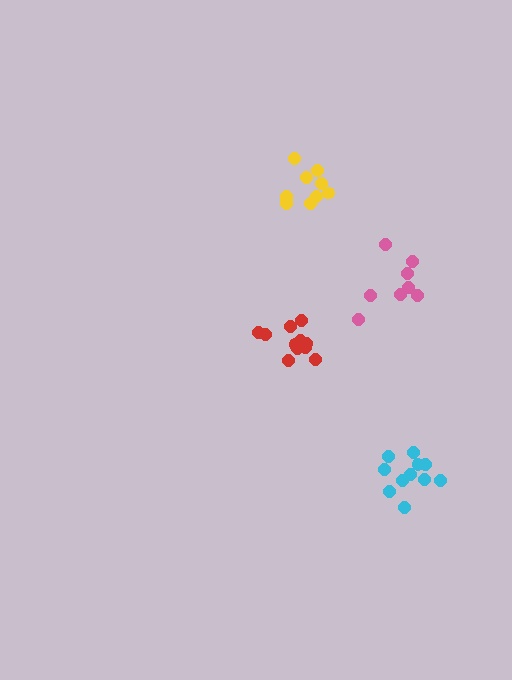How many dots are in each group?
Group 1: 11 dots, Group 2: 10 dots, Group 3: 8 dots, Group 4: 11 dots (40 total).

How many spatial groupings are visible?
There are 4 spatial groupings.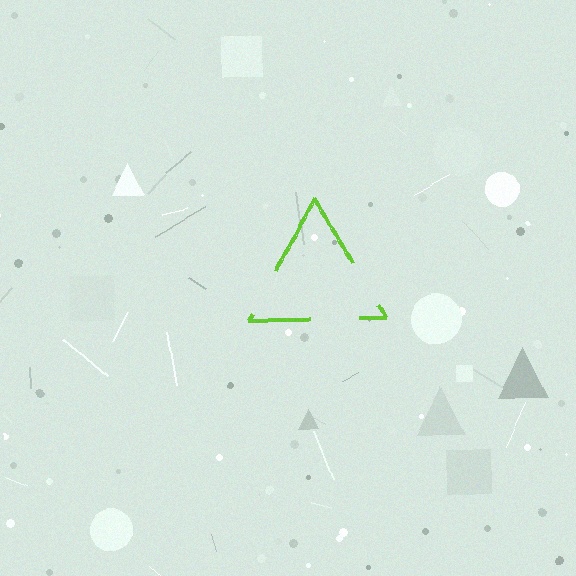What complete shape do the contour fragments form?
The contour fragments form a triangle.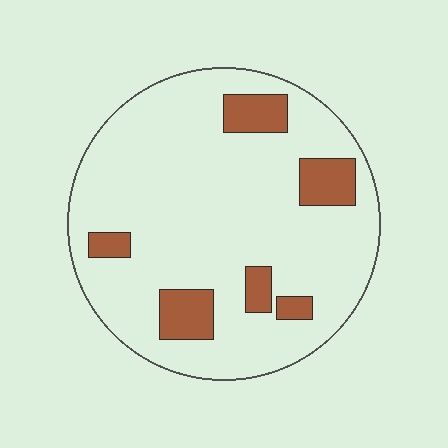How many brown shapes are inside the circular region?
6.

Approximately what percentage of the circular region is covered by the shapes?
Approximately 15%.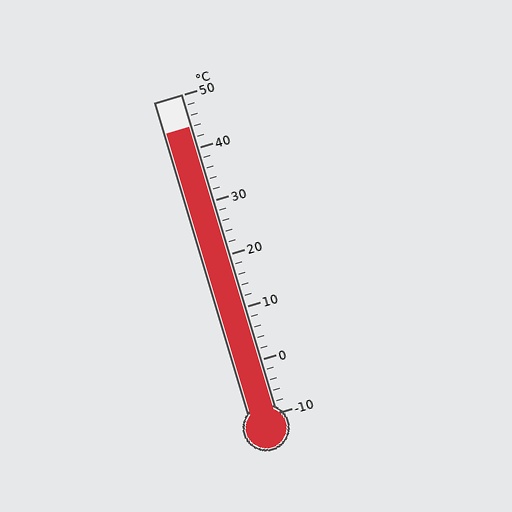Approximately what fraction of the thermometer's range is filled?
The thermometer is filled to approximately 90% of its range.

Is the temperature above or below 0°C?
The temperature is above 0°C.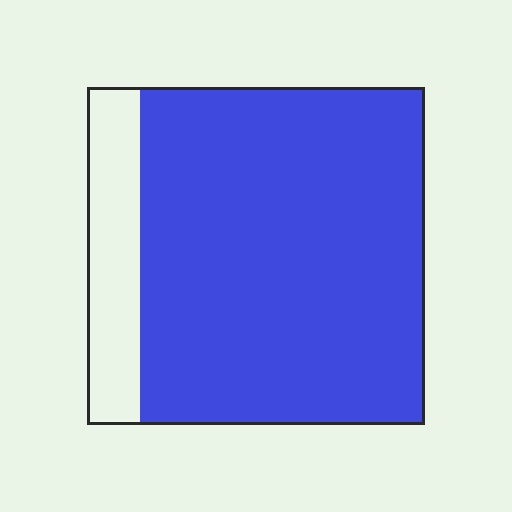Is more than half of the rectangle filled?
Yes.